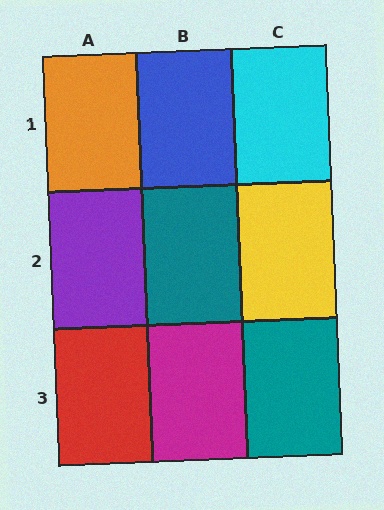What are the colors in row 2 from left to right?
Purple, teal, yellow.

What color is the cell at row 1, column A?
Orange.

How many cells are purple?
1 cell is purple.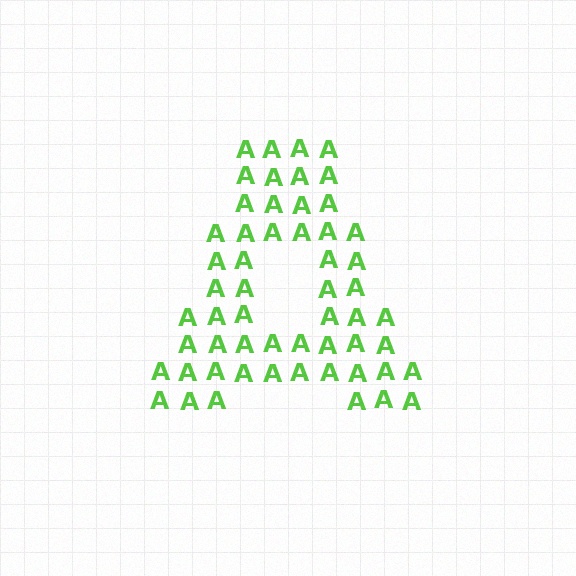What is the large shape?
The large shape is the letter A.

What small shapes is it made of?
It is made of small letter A's.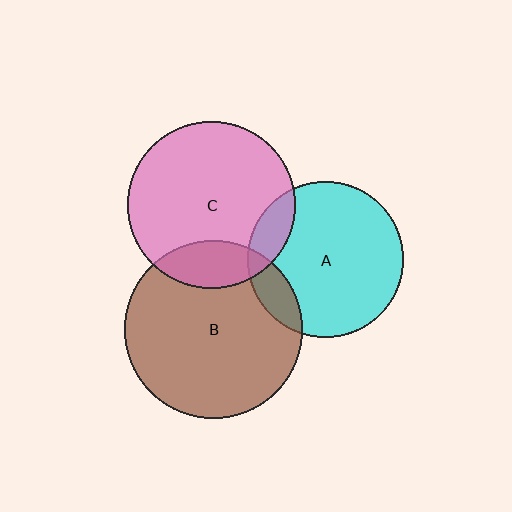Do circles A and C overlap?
Yes.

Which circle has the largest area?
Circle B (brown).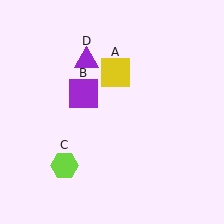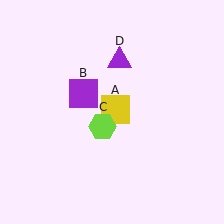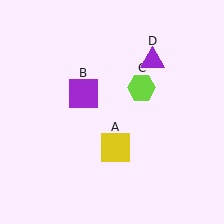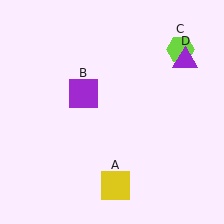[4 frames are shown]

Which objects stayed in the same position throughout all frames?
Purple square (object B) remained stationary.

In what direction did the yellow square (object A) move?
The yellow square (object A) moved down.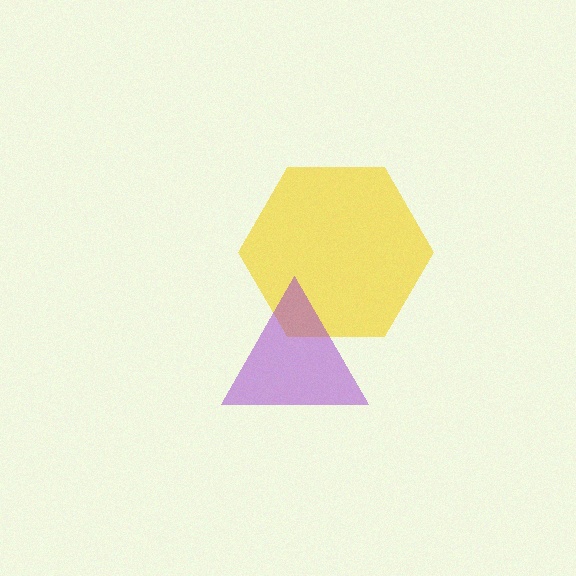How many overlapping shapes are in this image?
There are 2 overlapping shapes in the image.